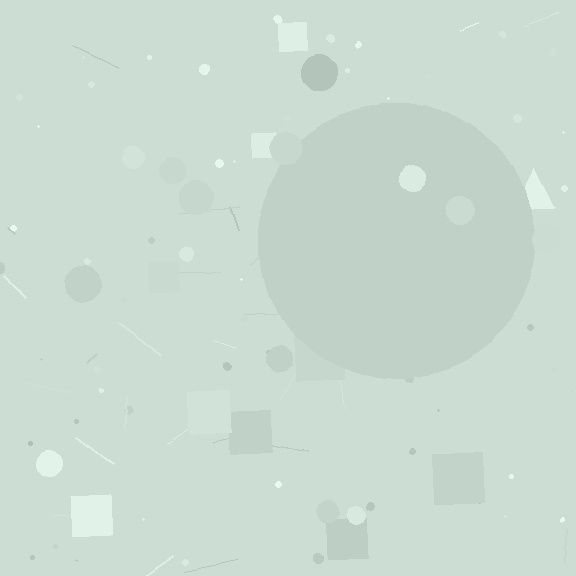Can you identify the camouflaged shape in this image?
The camouflaged shape is a circle.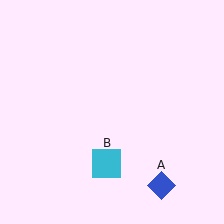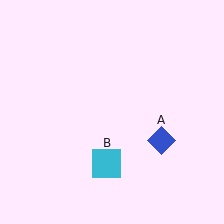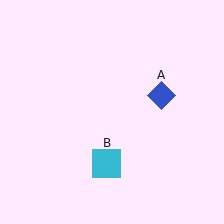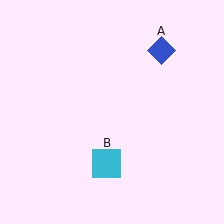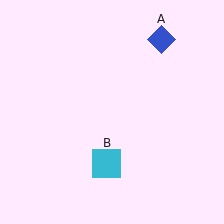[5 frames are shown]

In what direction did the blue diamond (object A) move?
The blue diamond (object A) moved up.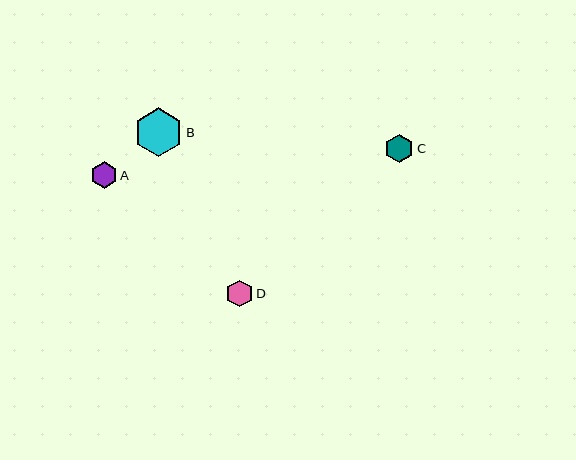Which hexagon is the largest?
Hexagon B is the largest with a size of approximately 48 pixels.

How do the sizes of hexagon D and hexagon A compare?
Hexagon D and hexagon A are approximately the same size.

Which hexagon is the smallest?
Hexagon A is the smallest with a size of approximately 26 pixels.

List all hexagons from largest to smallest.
From largest to smallest: B, C, D, A.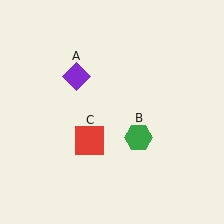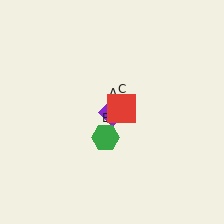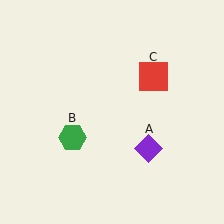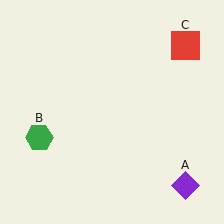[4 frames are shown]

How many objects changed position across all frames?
3 objects changed position: purple diamond (object A), green hexagon (object B), red square (object C).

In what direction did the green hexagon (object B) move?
The green hexagon (object B) moved left.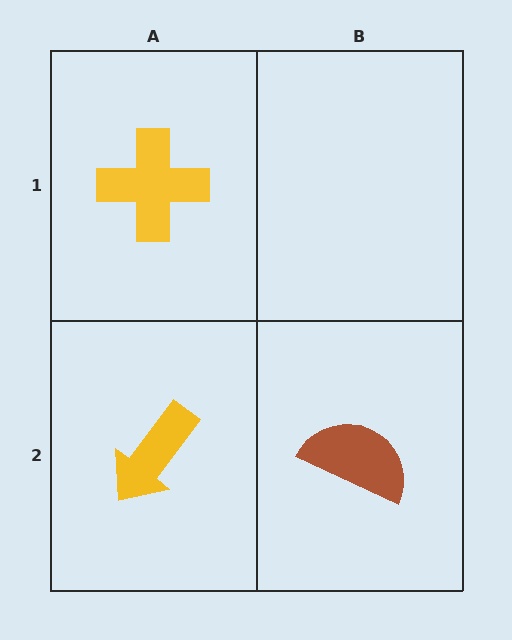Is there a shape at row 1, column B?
No, that cell is empty.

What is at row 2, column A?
A yellow arrow.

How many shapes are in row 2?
2 shapes.